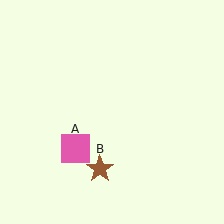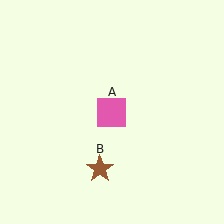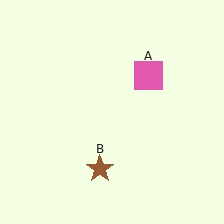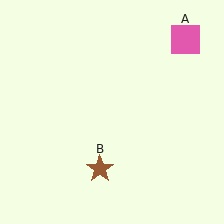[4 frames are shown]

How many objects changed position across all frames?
1 object changed position: pink square (object A).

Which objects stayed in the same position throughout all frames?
Brown star (object B) remained stationary.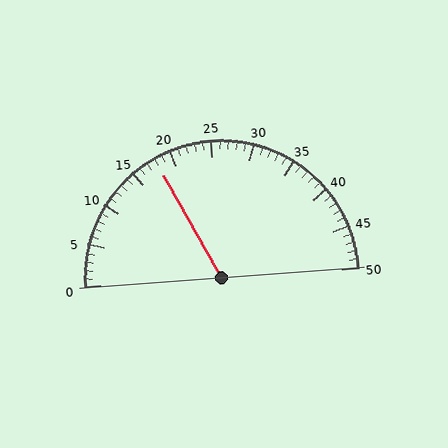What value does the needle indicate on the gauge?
The needle indicates approximately 18.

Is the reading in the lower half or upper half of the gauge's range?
The reading is in the lower half of the range (0 to 50).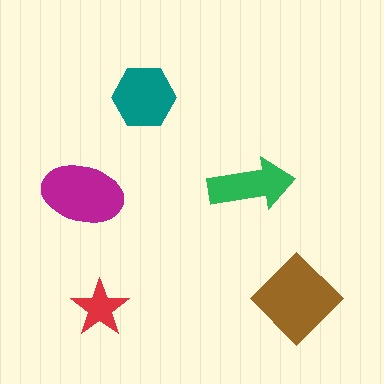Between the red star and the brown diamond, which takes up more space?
The brown diamond.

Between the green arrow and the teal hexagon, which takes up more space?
The teal hexagon.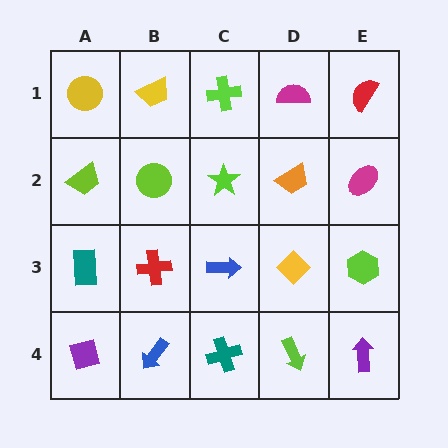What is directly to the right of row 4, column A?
A blue arrow.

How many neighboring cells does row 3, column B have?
4.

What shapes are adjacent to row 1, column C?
A lime star (row 2, column C), a yellow trapezoid (row 1, column B), a magenta semicircle (row 1, column D).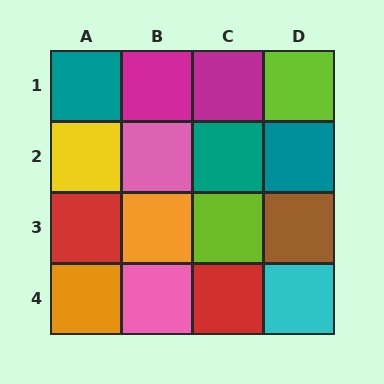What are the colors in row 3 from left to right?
Red, orange, lime, brown.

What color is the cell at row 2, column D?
Teal.